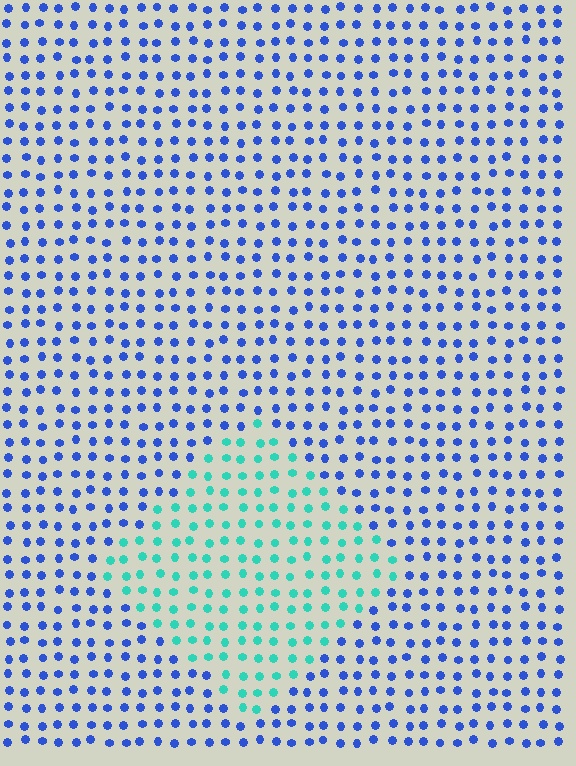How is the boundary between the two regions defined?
The boundary is defined purely by a slight shift in hue (about 57 degrees). Spacing, size, and orientation are identical on both sides.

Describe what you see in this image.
The image is filled with small blue elements in a uniform arrangement. A diamond-shaped region is visible where the elements are tinted to a slightly different hue, forming a subtle color boundary.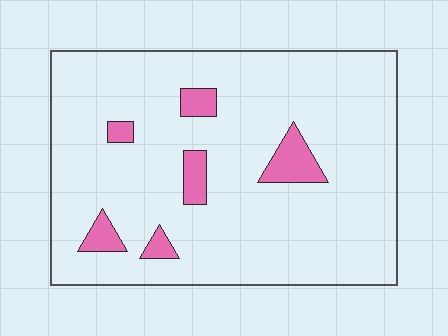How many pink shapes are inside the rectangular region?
6.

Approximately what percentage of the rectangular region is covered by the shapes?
Approximately 10%.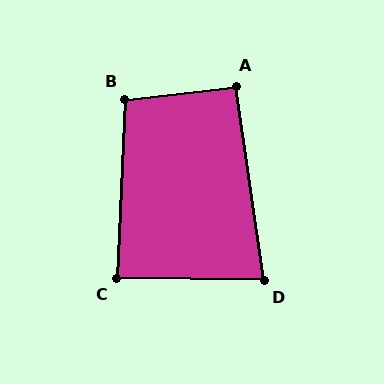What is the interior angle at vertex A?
Approximately 92 degrees (approximately right).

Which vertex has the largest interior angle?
B, at approximately 99 degrees.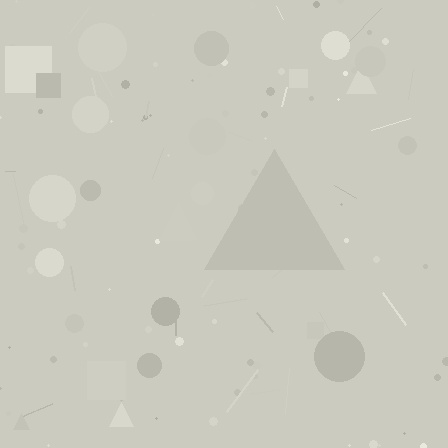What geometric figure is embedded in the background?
A triangle is embedded in the background.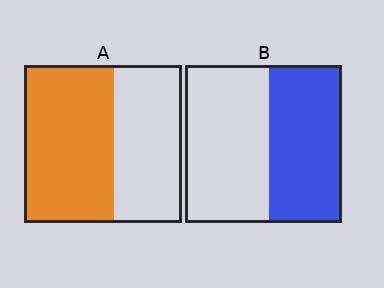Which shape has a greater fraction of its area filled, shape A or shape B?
Shape A.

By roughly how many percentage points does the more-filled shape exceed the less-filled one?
By roughly 10 percentage points (A over B).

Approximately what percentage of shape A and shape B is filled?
A is approximately 55% and B is approximately 45%.